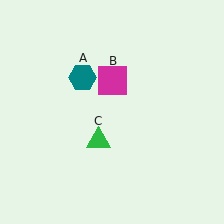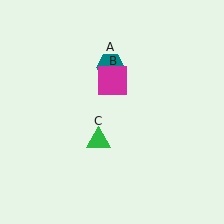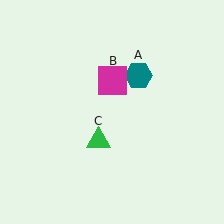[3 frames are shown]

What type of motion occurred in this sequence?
The teal hexagon (object A) rotated clockwise around the center of the scene.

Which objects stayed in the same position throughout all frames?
Magenta square (object B) and green triangle (object C) remained stationary.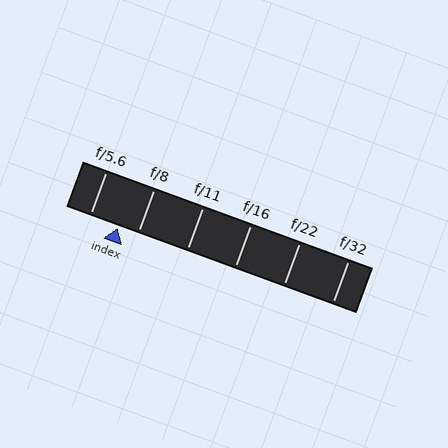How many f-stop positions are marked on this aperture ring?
There are 6 f-stop positions marked.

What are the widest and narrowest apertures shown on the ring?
The widest aperture shown is f/5.6 and the narrowest is f/32.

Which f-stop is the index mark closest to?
The index mark is closest to f/8.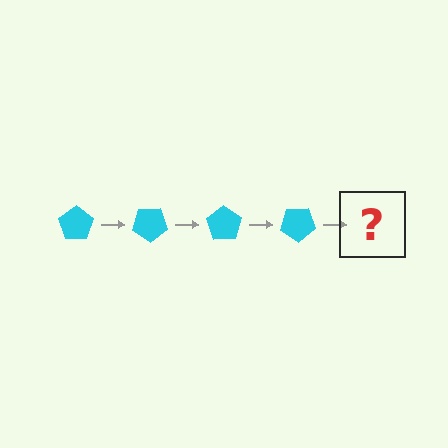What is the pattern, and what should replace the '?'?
The pattern is that the pentagon rotates 35 degrees each step. The '?' should be a cyan pentagon rotated 140 degrees.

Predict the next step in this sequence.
The next step is a cyan pentagon rotated 140 degrees.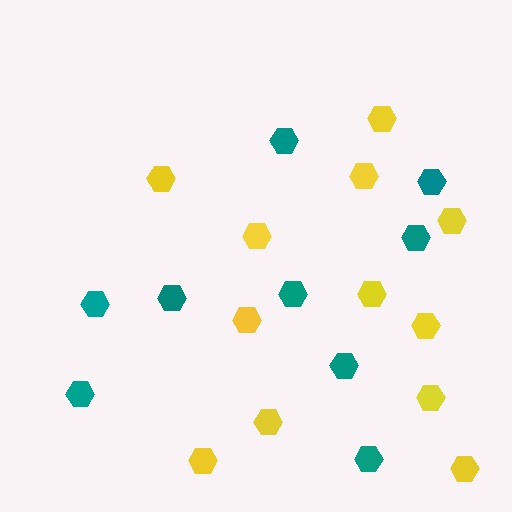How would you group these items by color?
There are 2 groups: one group of teal hexagons (9) and one group of yellow hexagons (12).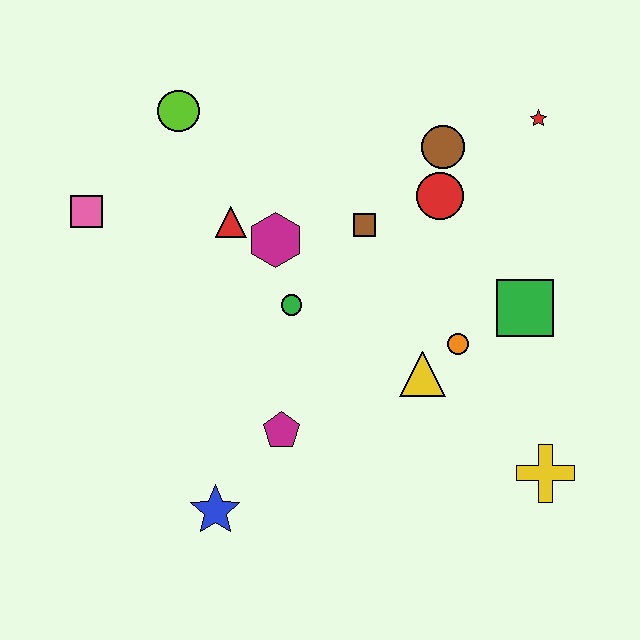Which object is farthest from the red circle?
The blue star is farthest from the red circle.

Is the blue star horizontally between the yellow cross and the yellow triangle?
No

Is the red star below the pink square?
No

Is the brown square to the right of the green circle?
Yes